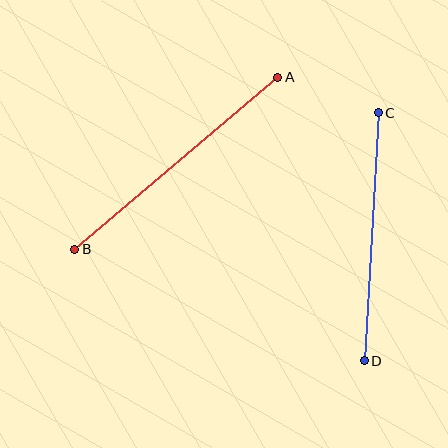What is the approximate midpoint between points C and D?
The midpoint is at approximately (371, 237) pixels.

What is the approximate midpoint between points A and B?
The midpoint is at approximately (176, 163) pixels.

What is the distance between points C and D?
The distance is approximately 249 pixels.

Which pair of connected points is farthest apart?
Points A and B are farthest apart.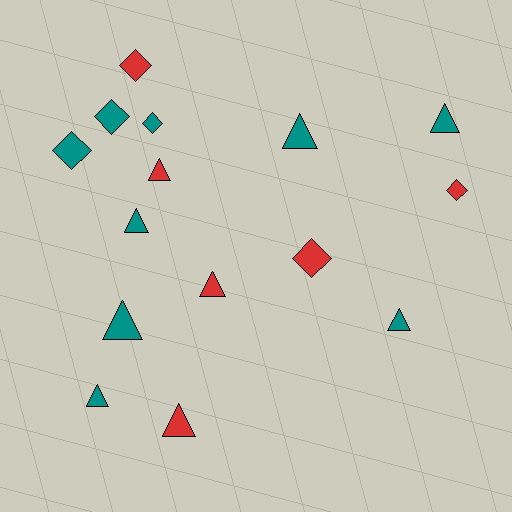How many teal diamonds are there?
There are 3 teal diamonds.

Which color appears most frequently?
Teal, with 9 objects.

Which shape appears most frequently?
Triangle, with 9 objects.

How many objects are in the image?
There are 15 objects.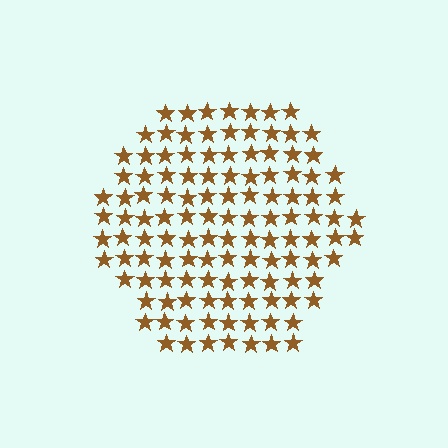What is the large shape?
The large shape is a hexagon.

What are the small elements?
The small elements are stars.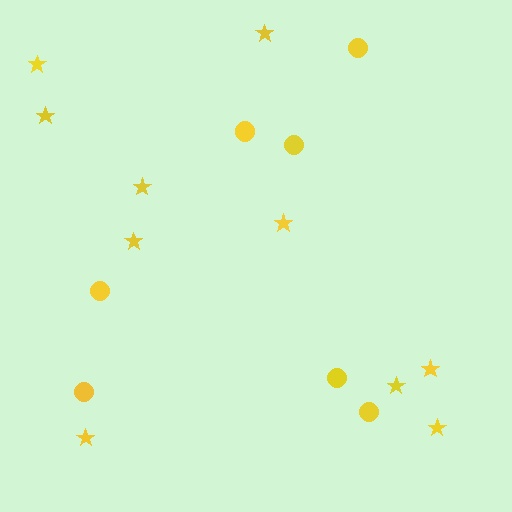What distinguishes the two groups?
There are 2 groups: one group of stars (10) and one group of circles (7).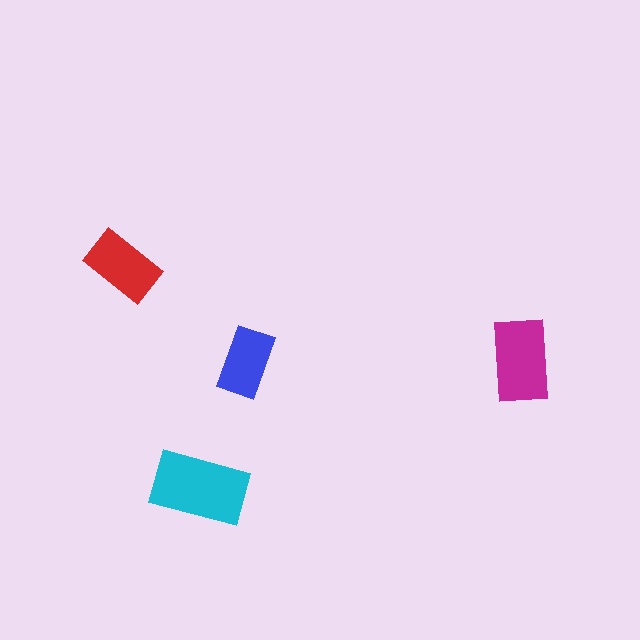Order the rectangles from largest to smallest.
the cyan one, the magenta one, the red one, the blue one.